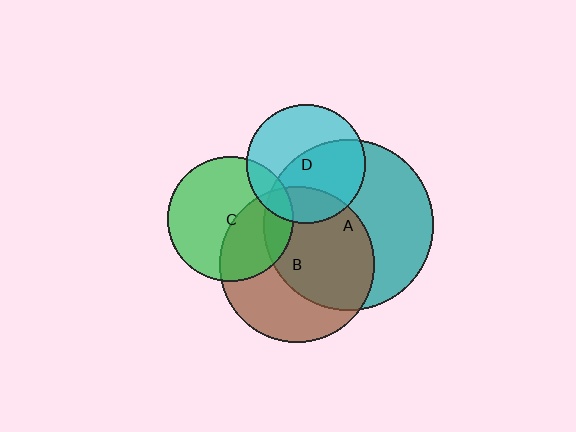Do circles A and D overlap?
Yes.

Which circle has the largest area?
Circle A (teal).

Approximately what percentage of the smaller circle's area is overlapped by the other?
Approximately 55%.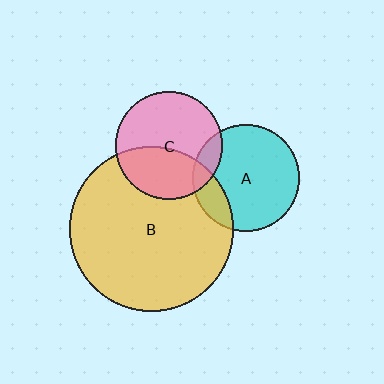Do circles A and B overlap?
Yes.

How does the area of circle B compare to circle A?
Approximately 2.4 times.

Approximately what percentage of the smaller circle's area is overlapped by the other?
Approximately 20%.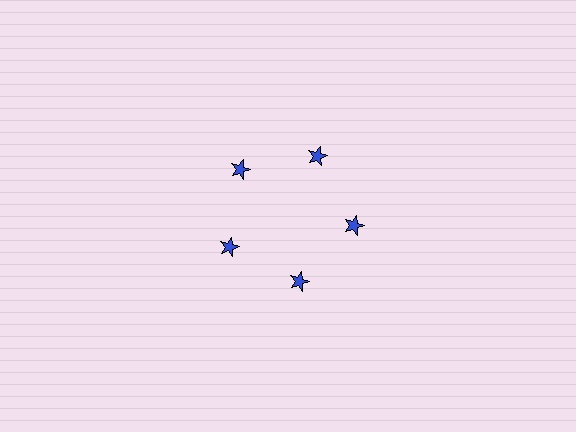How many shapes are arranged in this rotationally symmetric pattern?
There are 5 shapes, arranged in 5 groups of 1.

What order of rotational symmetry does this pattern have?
This pattern has 5-fold rotational symmetry.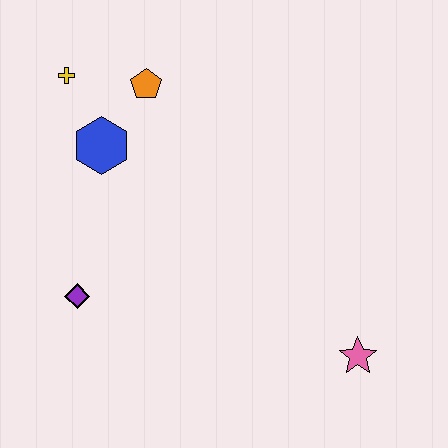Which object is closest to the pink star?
The purple diamond is closest to the pink star.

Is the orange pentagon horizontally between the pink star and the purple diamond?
Yes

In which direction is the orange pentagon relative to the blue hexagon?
The orange pentagon is above the blue hexagon.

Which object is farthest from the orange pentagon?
The pink star is farthest from the orange pentagon.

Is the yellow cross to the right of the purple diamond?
No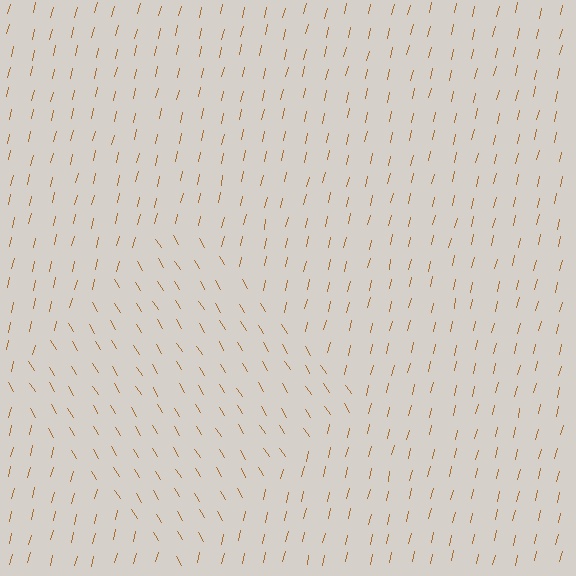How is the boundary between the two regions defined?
The boundary is defined purely by a change in line orientation (approximately 45 degrees difference). All lines are the same color and thickness.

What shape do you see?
I see a diamond.